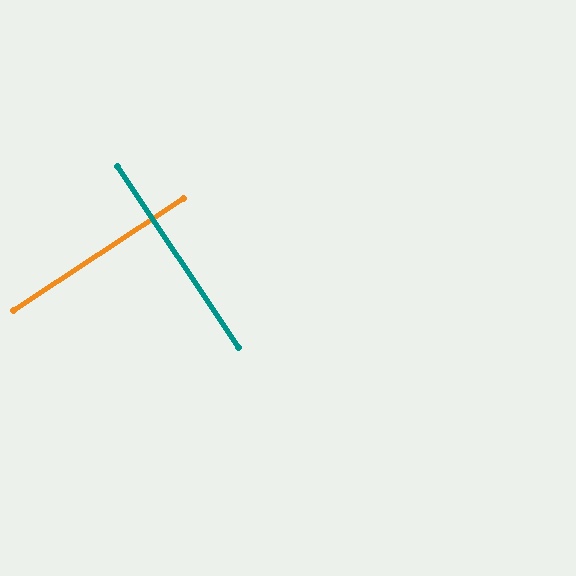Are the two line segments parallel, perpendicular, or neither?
Perpendicular — they meet at approximately 90°.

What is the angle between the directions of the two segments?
Approximately 90 degrees.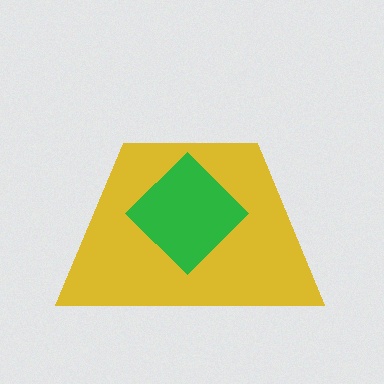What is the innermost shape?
The green diamond.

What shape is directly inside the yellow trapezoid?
The green diamond.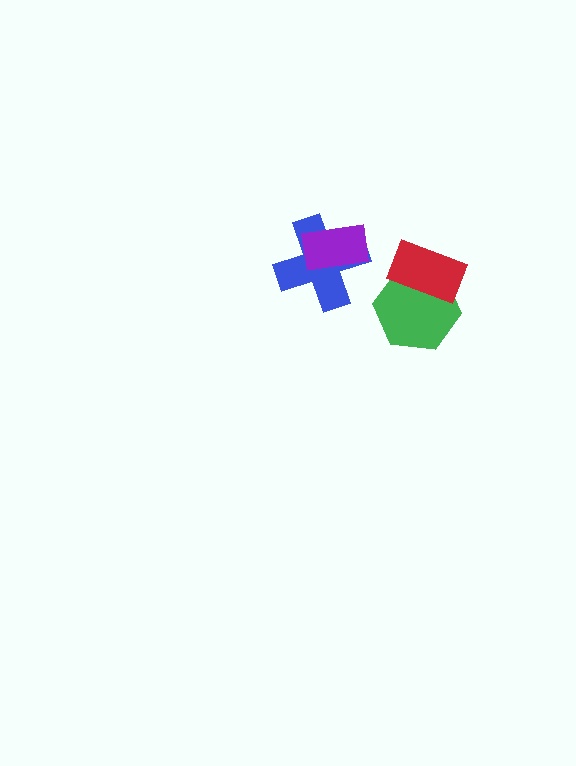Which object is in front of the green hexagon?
The red rectangle is in front of the green hexagon.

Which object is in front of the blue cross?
The purple rectangle is in front of the blue cross.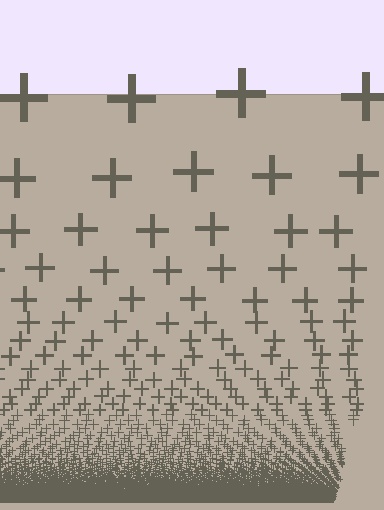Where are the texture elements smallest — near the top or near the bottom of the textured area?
Near the bottom.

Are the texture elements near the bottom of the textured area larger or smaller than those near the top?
Smaller. The gradient is inverted — elements near the bottom are smaller and denser.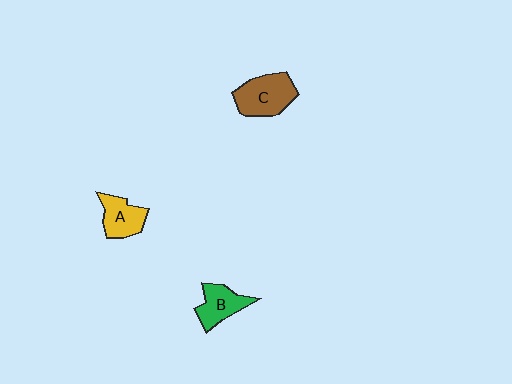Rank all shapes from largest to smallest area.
From largest to smallest: C (brown), B (green), A (yellow).